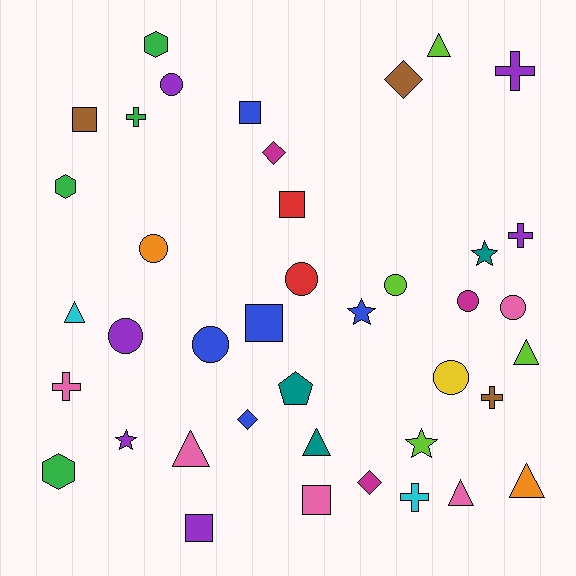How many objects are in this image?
There are 40 objects.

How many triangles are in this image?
There are 7 triangles.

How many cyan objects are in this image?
There are 2 cyan objects.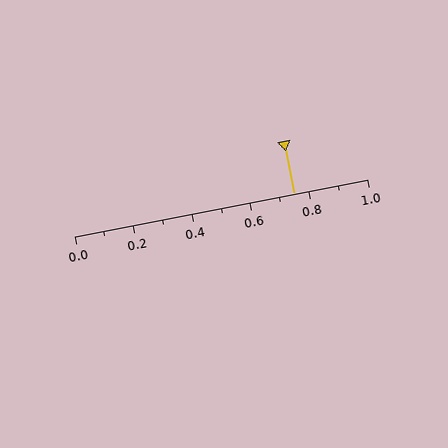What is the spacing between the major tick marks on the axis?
The major ticks are spaced 0.2 apart.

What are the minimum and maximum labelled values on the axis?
The axis runs from 0.0 to 1.0.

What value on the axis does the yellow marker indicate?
The marker indicates approximately 0.75.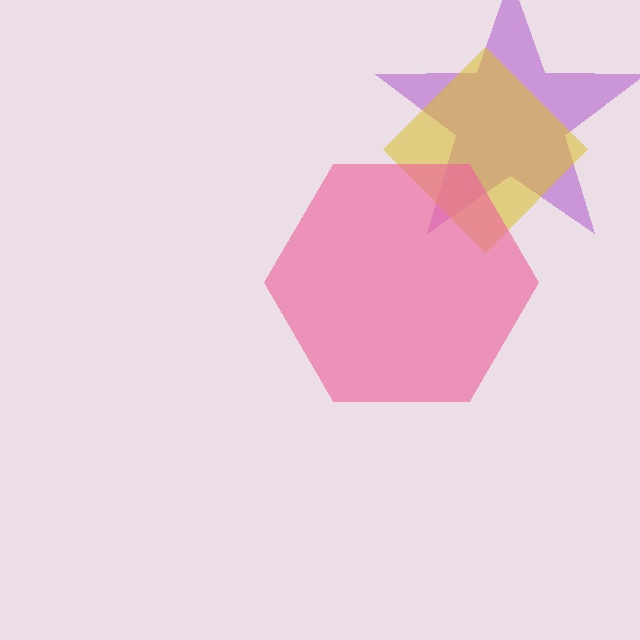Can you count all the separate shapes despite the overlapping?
Yes, there are 3 separate shapes.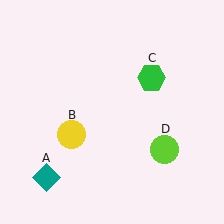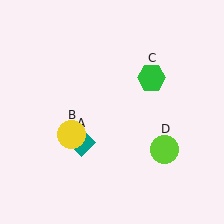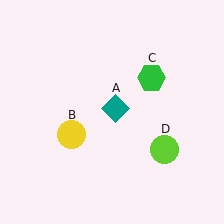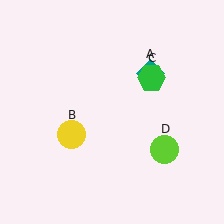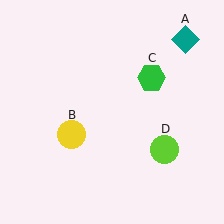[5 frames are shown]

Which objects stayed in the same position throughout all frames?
Yellow circle (object B) and green hexagon (object C) and lime circle (object D) remained stationary.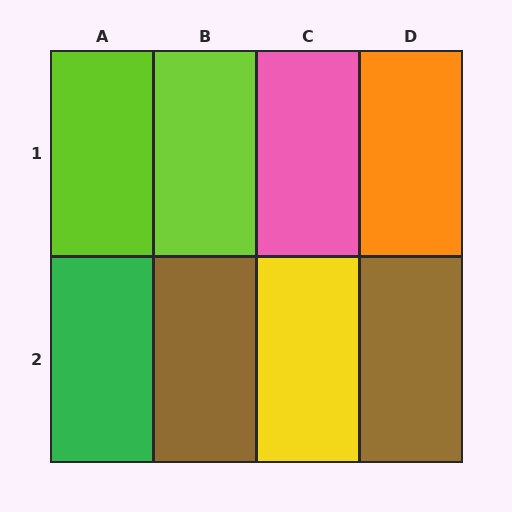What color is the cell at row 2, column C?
Yellow.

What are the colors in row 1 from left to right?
Lime, lime, pink, orange.